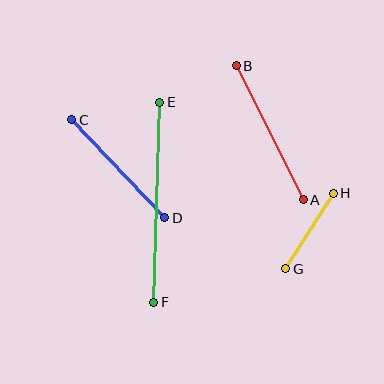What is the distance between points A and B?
The distance is approximately 150 pixels.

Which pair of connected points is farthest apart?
Points E and F are farthest apart.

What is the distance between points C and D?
The distance is approximately 135 pixels.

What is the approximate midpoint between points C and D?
The midpoint is at approximately (118, 169) pixels.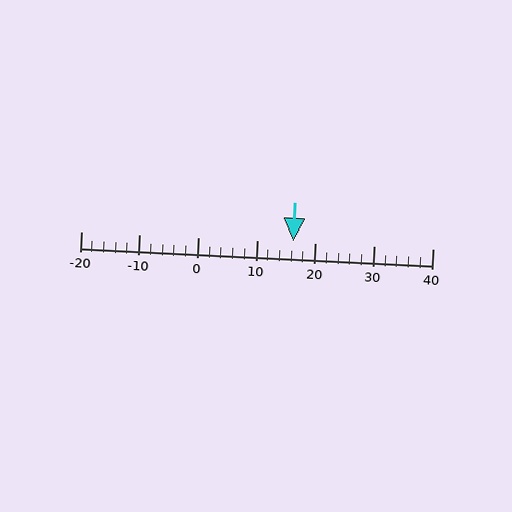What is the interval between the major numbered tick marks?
The major tick marks are spaced 10 units apart.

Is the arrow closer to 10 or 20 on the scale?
The arrow is closer to 20.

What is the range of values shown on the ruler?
The ruler shows values from -20 to 40.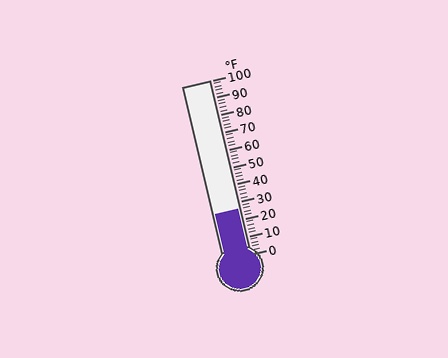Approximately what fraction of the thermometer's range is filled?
The thermometer is filled to approximately 25% of its range.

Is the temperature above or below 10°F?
The temperature is above 10°F.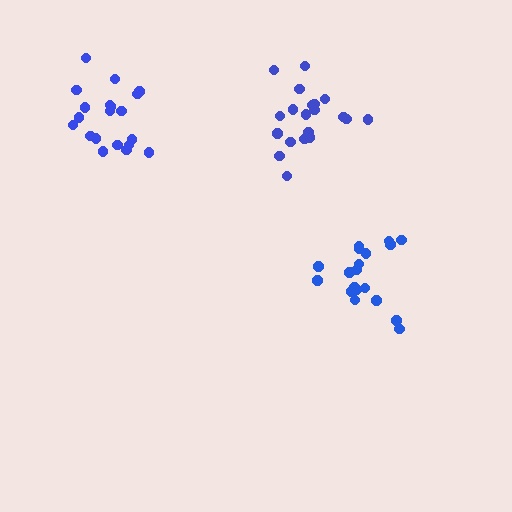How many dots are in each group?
Group 1: 19 dots, Group 2: 20 dots, Group 3: 20 dots (59 total).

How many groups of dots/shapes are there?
There are 3 groups.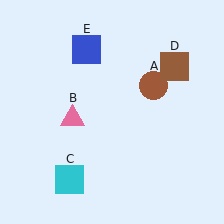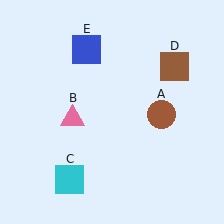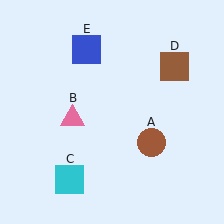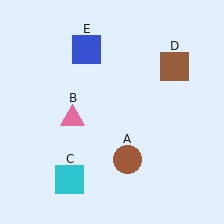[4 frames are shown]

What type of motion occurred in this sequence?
The brown circle (object A) rotated clockwise around the center of the scene.